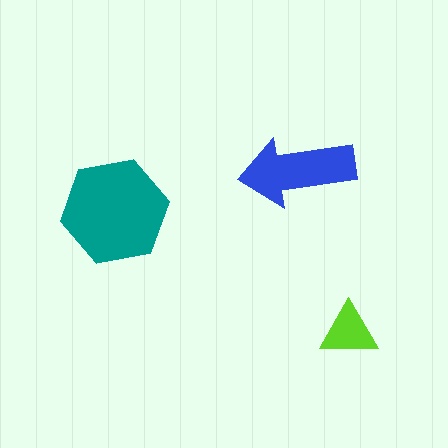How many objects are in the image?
There are 3 objects in the image.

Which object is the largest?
The teal hexagon.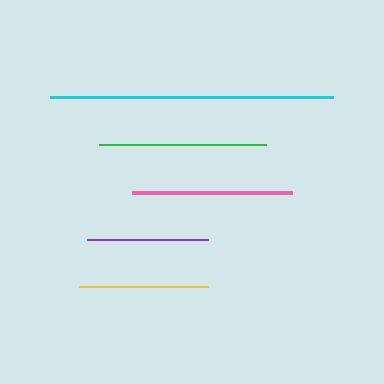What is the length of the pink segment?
The pink segment is approximately 160 pixels long.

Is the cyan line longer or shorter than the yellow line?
The cyan line is longer than the yellow line.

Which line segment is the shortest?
The purple line is the shortest at approximately 121 pixels.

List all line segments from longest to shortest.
From longest to shortest: cyan, green, pink, yellow, purple.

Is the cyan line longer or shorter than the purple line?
The cyan line is longer than the purple line.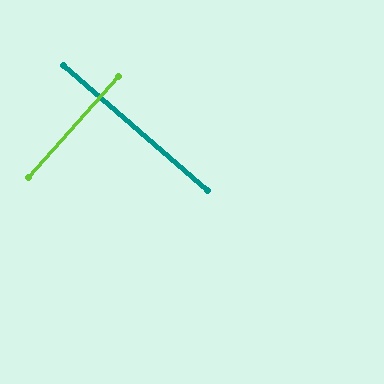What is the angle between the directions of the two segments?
Approximately 89 degrees.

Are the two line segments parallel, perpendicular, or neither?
Perpendicular — they meet at approximately 89°.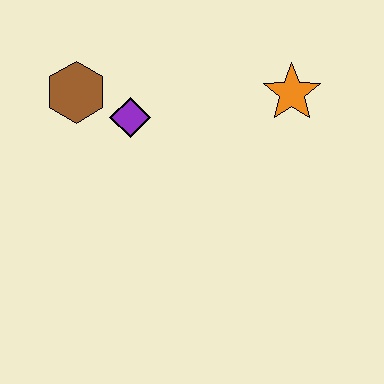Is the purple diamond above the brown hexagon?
No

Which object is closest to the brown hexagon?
The purple diamond is closest to the brown hexagon.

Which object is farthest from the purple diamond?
The orange star is farthest from the purple diamond.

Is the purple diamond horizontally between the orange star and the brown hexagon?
Yes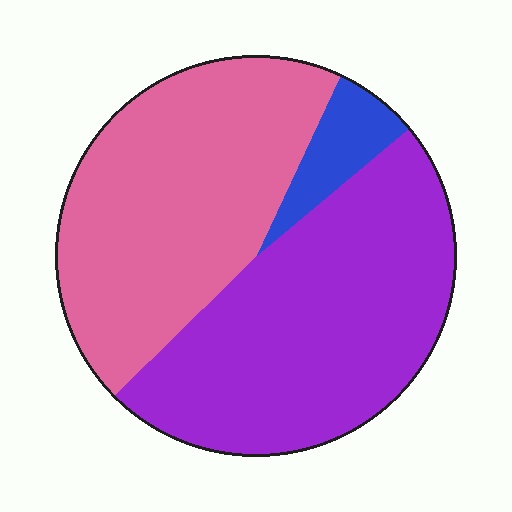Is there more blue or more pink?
Pink.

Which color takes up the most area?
Purple, at roughly 50%.